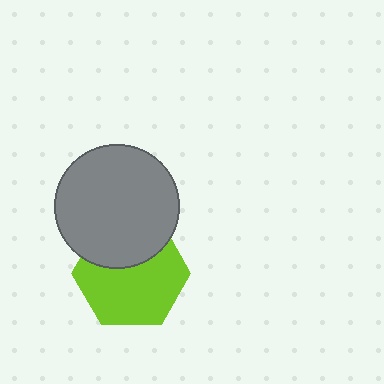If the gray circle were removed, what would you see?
You would see the complete lime hexagon.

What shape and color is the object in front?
The object in front is a gray circle.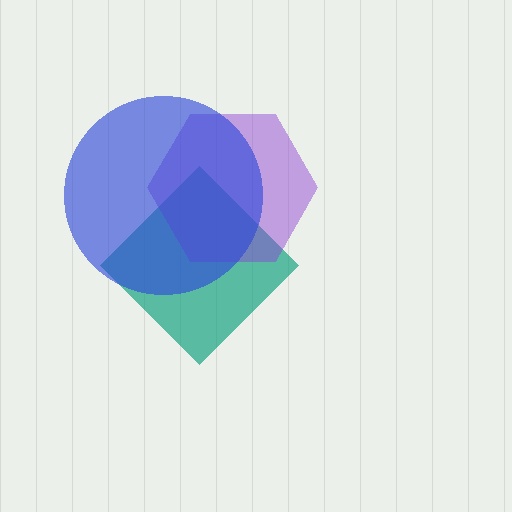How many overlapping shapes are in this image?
There are 3 overlapping shapes in the image.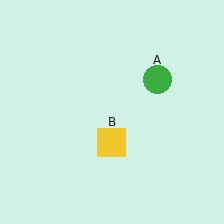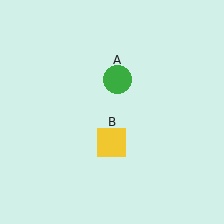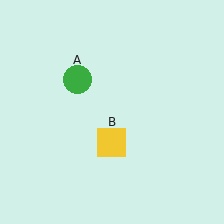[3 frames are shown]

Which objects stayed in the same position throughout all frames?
Yellow square (object B) remained stationary.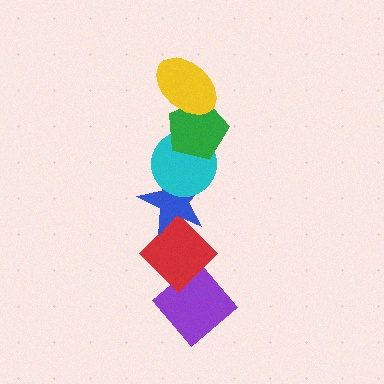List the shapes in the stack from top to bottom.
From top to bottom: the yellow ellipse, the green pentagon, the cyan circle, the blue star, the red diamond, the purple diamond.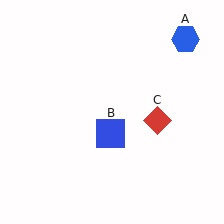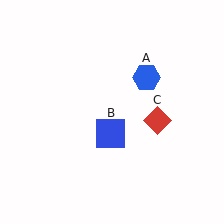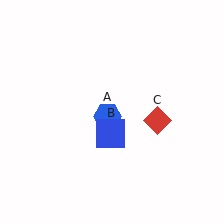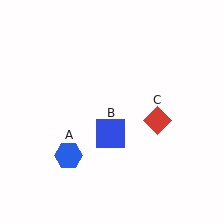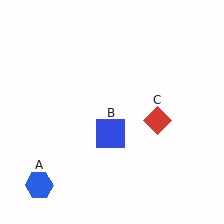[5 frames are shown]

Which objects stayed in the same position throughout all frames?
Blue square (object B) and red diamond (object C) remained stationary.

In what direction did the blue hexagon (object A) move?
The blue hexagon (object A) moved down and to the left.